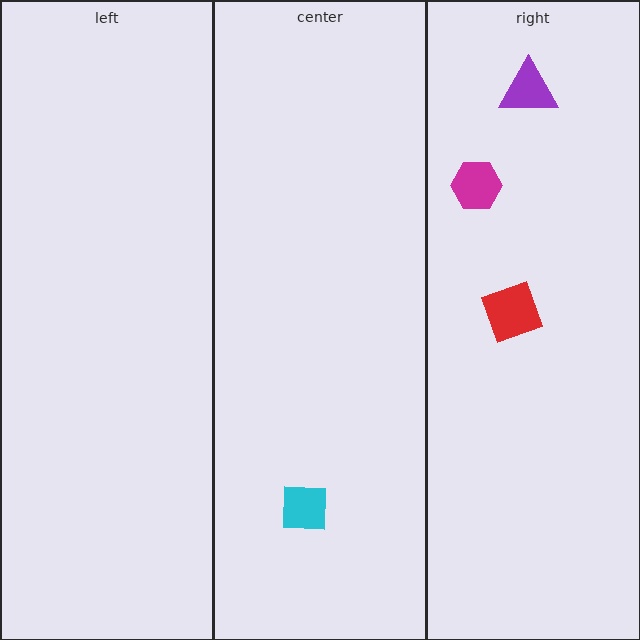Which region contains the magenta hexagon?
The right region.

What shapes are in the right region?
The magenta hexagon, the red square, the purple triangle.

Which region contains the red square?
The right region.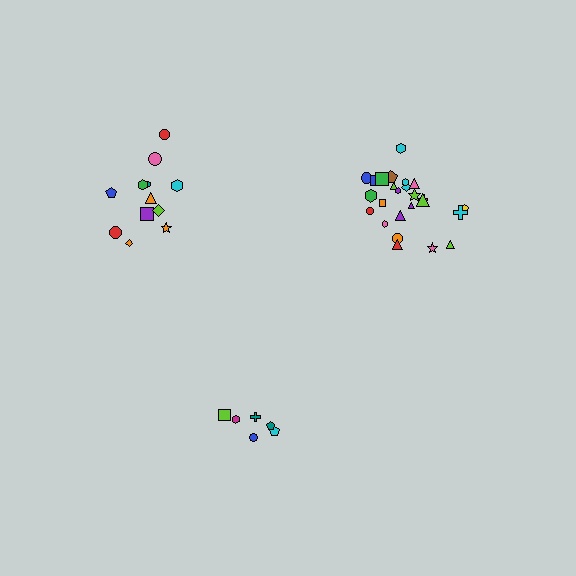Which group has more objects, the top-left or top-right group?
The top-right group.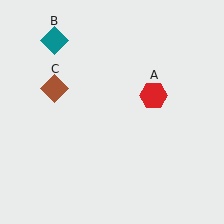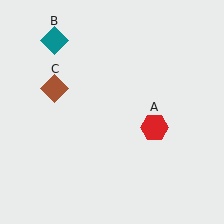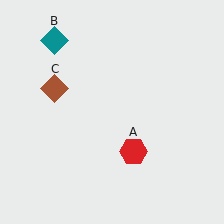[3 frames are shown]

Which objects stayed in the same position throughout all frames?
Teal diamond (object B) and brown diamond (object C) remained stationary.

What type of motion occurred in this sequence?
The red hexagon (object A) rotated clockwise around the center of the scene.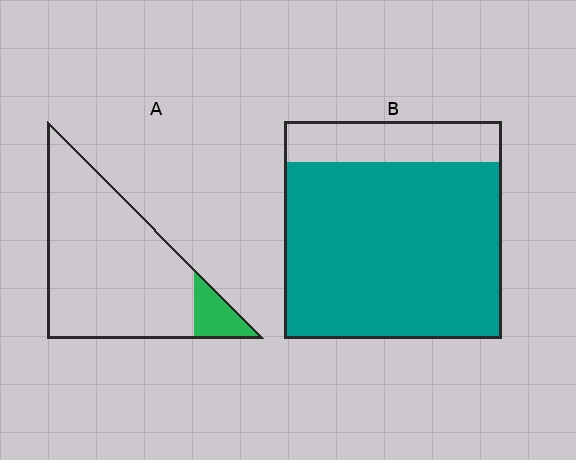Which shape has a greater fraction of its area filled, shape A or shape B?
Shape B.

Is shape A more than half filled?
No.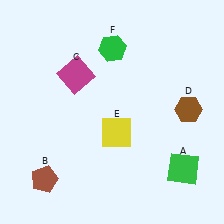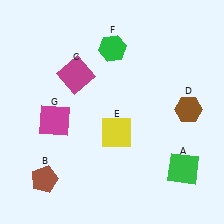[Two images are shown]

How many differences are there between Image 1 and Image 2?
There is 1 difference between the two images.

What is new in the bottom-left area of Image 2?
A magenta square (G) was added in the bottom-left area of Image 2.